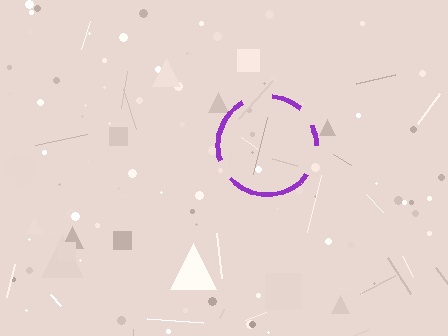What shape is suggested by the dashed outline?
The dashed outline suggests a circle.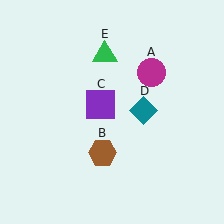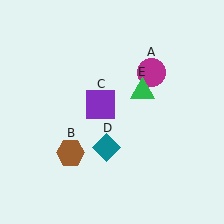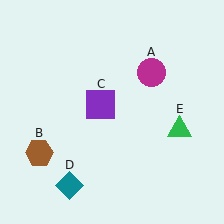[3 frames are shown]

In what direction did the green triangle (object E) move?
The green triangle (object E) moved down and to the right.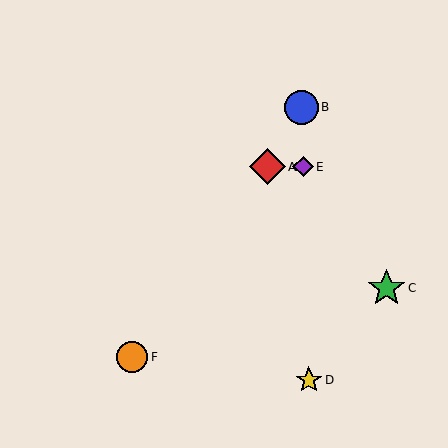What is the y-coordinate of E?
Object E is at y≈167.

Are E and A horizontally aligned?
Yes, both are at y≈167.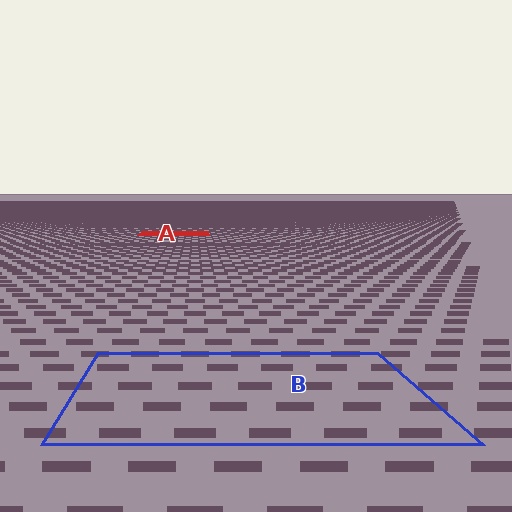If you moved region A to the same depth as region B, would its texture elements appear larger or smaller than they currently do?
They would appear larger. At a closer depth, the same texture elements are projected at a bigger on-screen size.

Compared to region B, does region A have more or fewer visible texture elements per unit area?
Region A has more texture elements per unit area — they are packed more densely because it is farther away.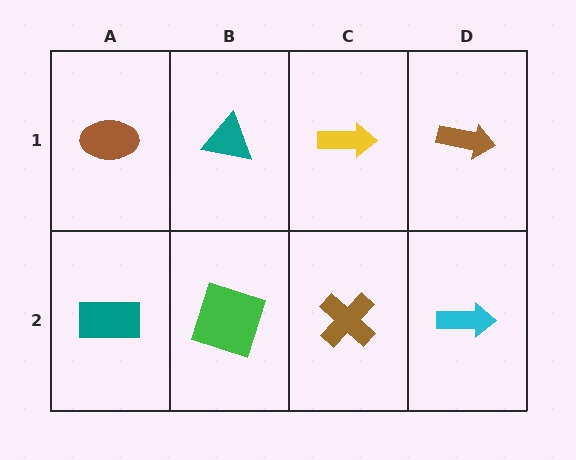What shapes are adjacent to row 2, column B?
A teal triangle (row 1, column B), a teal rectangle (row 2, column A), a brown cross (row 2, column C).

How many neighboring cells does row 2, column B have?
3.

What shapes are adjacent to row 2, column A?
A brown ellipse (row 1, column A), a green square (row 2, column B).